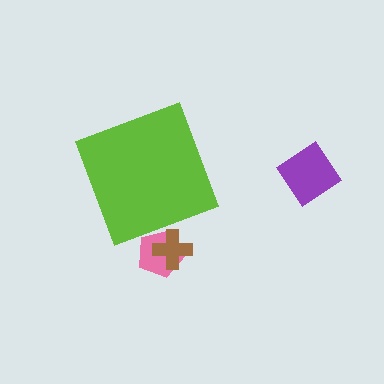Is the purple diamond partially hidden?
No, the purple diamond is fully visible.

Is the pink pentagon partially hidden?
Yes, the pink pentagon is partially hidden behind the lime diamond.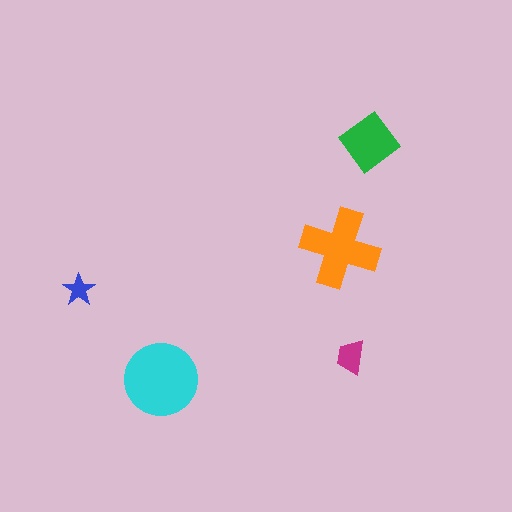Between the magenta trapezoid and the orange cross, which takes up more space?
The orange cross.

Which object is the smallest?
The blue star.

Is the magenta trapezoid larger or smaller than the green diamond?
Smaller.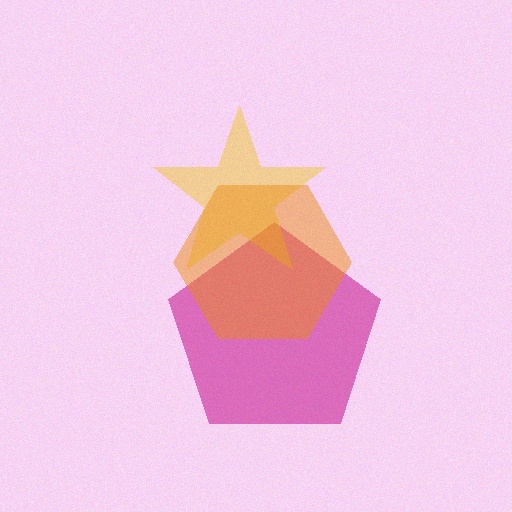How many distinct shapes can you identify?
There are 3 distinct shapes: a magenta pentagon, a yellow star, an orange hexagon.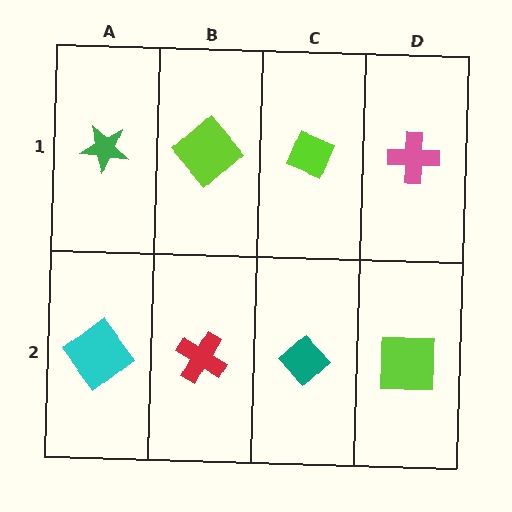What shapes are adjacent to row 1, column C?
A teal diamond (row 2, column C), a lime diamond (row 1, column B), a pink cross (row 1, column D).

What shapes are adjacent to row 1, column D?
A lime square (row 2, column D), a lime diamond (row 1, column C).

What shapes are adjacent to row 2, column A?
A green star (row 1, column A), a red cross (row 2, column B).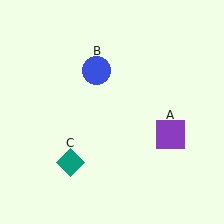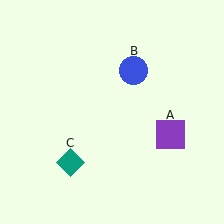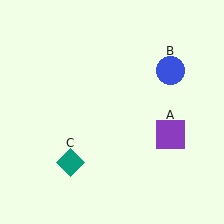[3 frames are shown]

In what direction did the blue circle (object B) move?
The blue circle (object B) moved right.